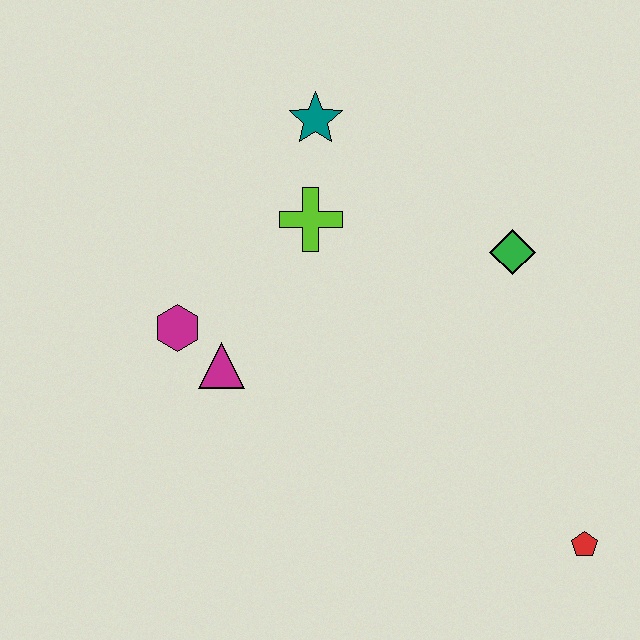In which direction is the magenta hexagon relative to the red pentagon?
The magenta hexagon is to the left of the red pentagon.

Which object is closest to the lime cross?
The teal star is closest to the lime cross.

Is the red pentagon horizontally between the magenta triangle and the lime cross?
No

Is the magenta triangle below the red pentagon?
No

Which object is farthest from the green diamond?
The magenta hexagon is farthest from the green diamond.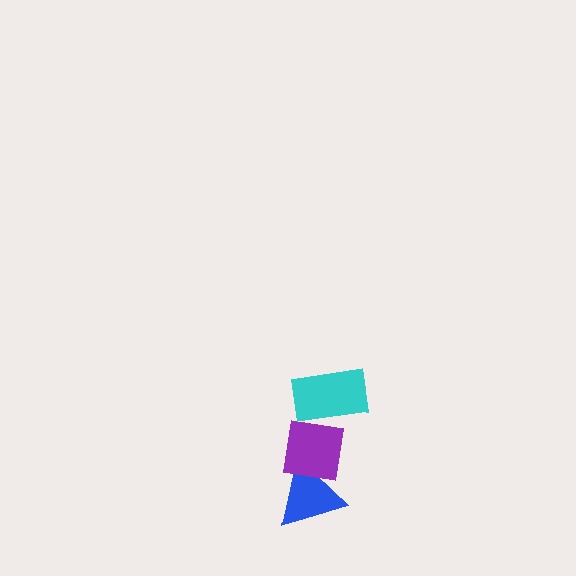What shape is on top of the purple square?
The cyan rectangle is on top of the purple square.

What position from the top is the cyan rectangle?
The cyan rectangle is 1st from the top.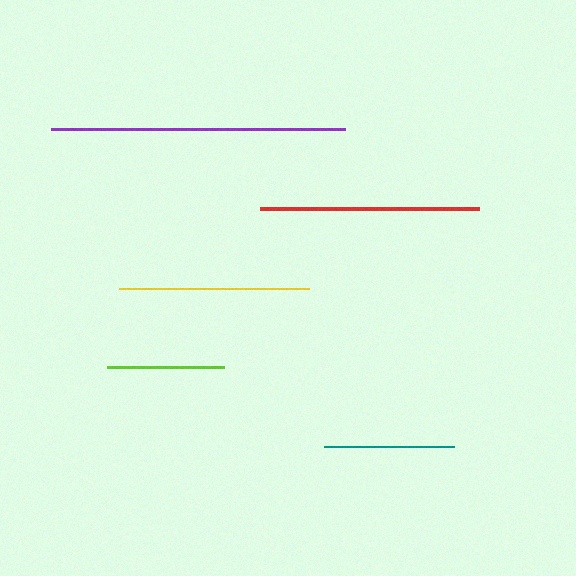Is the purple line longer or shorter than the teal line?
The purple line is longer than the teal line.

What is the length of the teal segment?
The teal segment is approximately 130 pixels long.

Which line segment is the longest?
The purple line is the longest at approximately 294 pixels.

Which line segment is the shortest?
The lime line is the shortest at approximately 117 pixels.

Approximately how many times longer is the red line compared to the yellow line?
The red line is approximately 1.1 times the length of the yellow line.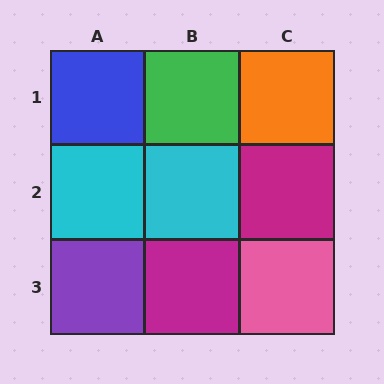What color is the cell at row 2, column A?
Cyan.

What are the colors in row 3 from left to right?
Purple, magenta, pink.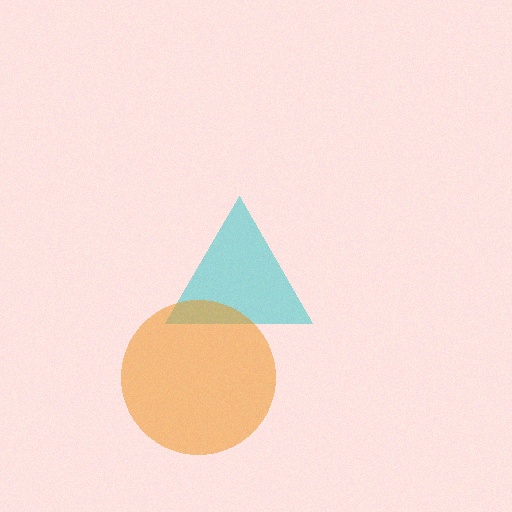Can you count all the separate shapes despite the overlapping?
Yes, there are 2 separate shapes.